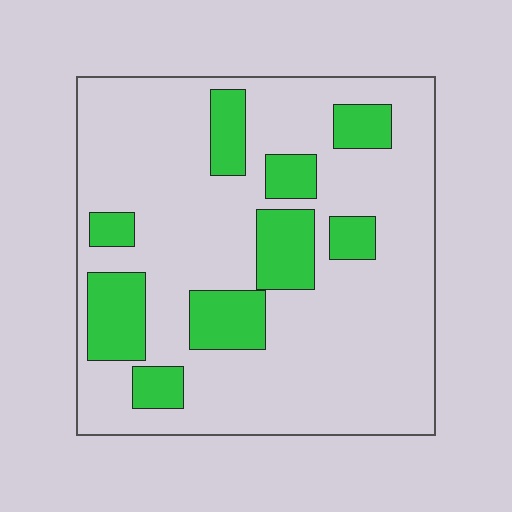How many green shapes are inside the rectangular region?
9.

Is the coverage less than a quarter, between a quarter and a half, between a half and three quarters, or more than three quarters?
Less than a quarter.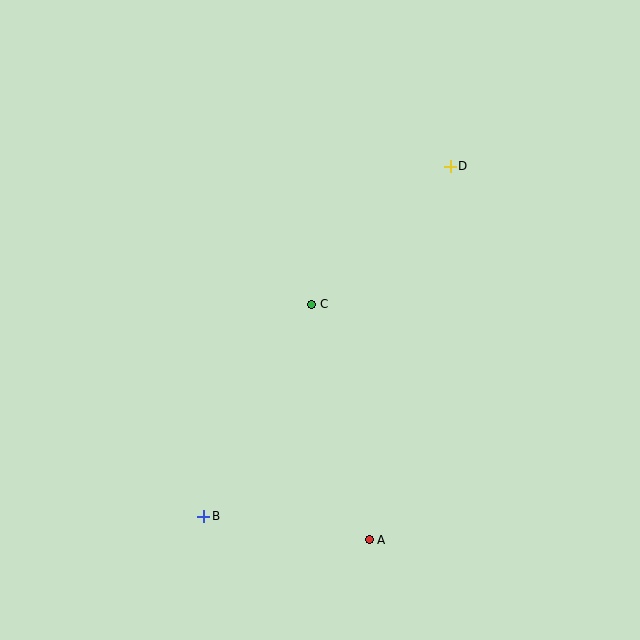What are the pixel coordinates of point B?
Point B is at (204, 516).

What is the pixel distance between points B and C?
The distance between B and C is 238 pixels.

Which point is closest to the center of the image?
Point C at (312, 304) is closest to the center.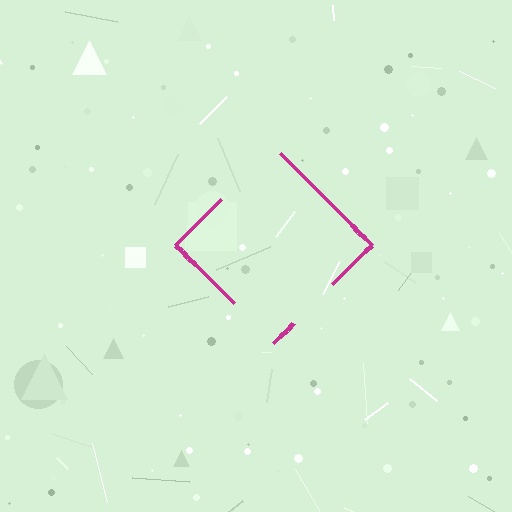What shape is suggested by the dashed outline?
The dashed outline suggests a diamond.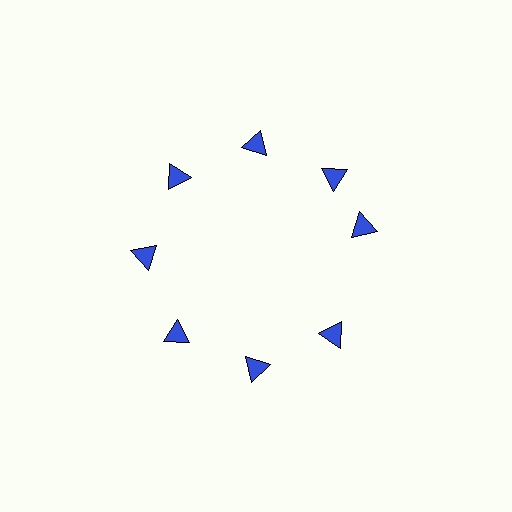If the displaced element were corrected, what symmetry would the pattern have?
It would have 8-fold rotational symmetry — the pattern would map onto itself every 45 degrees.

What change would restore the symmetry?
The symmetry would be restored by rotating it back into even spacing with its neighbors so that all 8 triangles sit at equal angles and equal distance from the center.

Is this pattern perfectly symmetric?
No. The 8 blue triangles are arranged in a ring, but one element near the 3 o'clock position is rotated out of alignment along the ring, breaking the 8-fold rotational symmetry.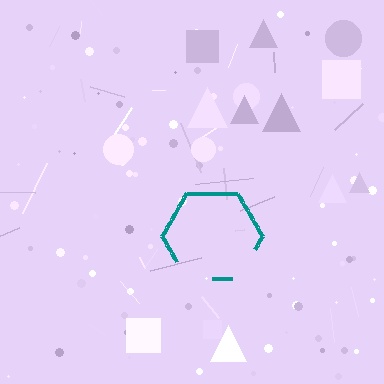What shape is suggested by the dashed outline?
The dashed outline suggests a hexagon.